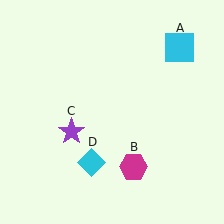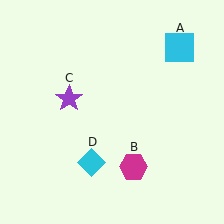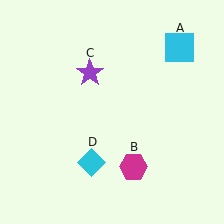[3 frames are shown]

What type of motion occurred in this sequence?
The purple star (object C) rotated clockwise around the center of the scene.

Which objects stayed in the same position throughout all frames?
Cyan square (object A) and magenta hexagon (object B) and cyan diamond (object D) remained stationary.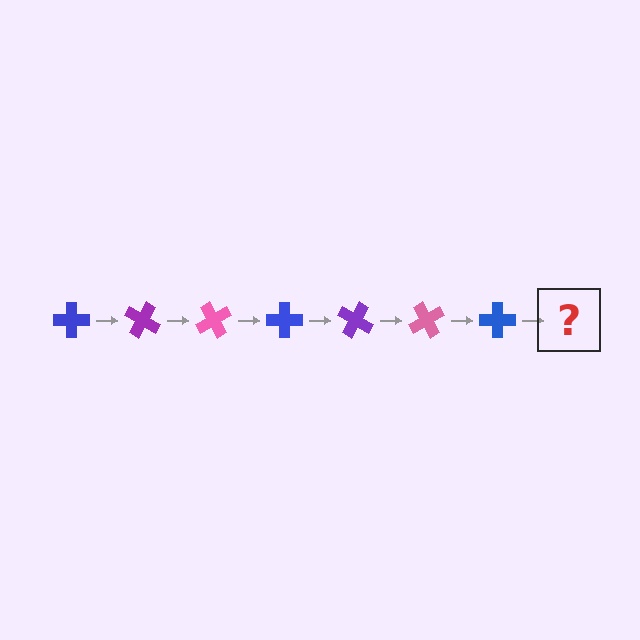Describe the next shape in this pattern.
It should be a purple cross, rotated 210 degrees from the start.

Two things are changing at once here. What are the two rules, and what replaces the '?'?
The two rules are that it rotates 30 degrees each step and the color cycles through blue, purple, and pink. The '?' should be a purple cross, rotated 210 degrees from the start.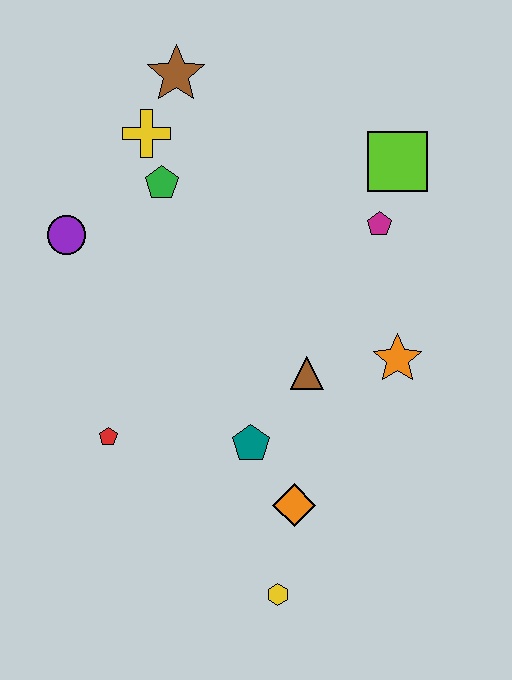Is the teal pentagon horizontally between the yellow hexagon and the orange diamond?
No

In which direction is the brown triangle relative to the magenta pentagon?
The brown triangle is below the magenta pentagon.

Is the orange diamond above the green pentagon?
No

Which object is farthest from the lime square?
The yellow hexagon is farthest from the lime square.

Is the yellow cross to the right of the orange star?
No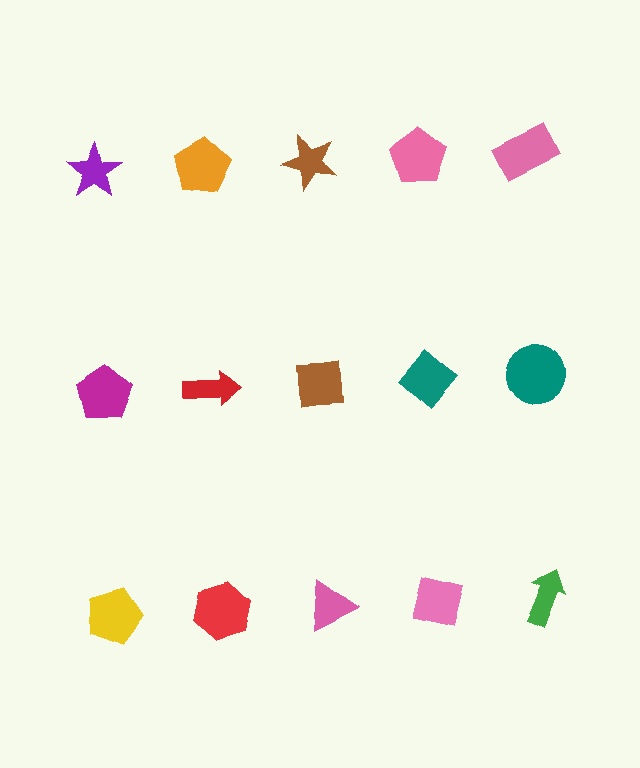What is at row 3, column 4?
A pink square.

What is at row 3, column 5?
A green arrow.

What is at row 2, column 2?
A red arrow.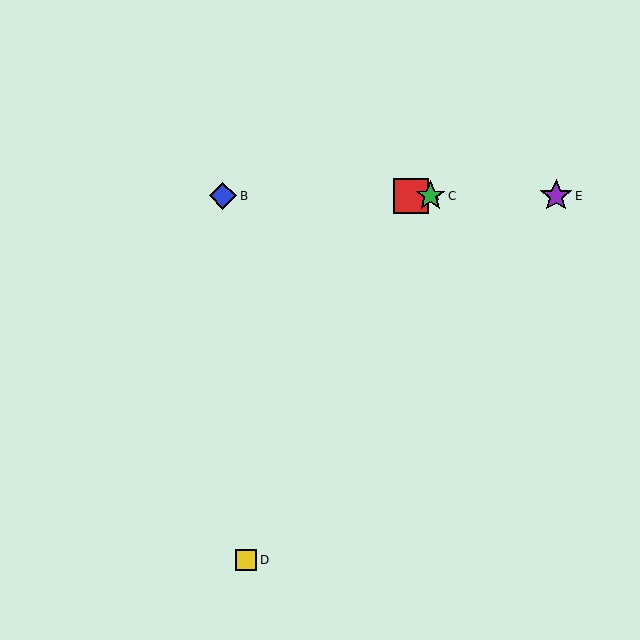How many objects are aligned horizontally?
4 objects (A, B, C, E) are aligned horizontally.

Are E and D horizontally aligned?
No, E is at y≈196 and D is at y≈560.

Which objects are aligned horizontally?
Objects A, B, C, E are aligned horizontally.